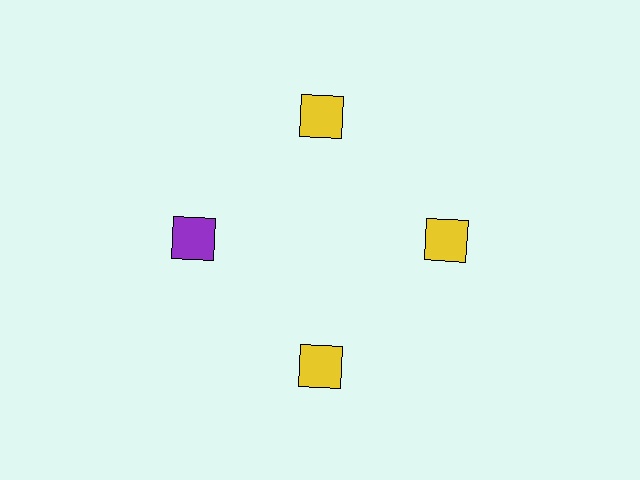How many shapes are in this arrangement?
There are 4 shapes arranged in a ring pattern.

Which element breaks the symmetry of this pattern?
The purple square at roughly the 9 o'clock position breaks the symmetry. All other shapes are yellow squares.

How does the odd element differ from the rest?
It has a different color: purple instead of yellow.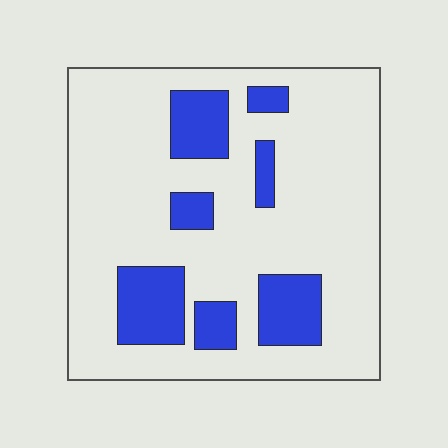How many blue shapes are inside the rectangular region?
7.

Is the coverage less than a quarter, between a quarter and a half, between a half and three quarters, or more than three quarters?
Less than a quarter.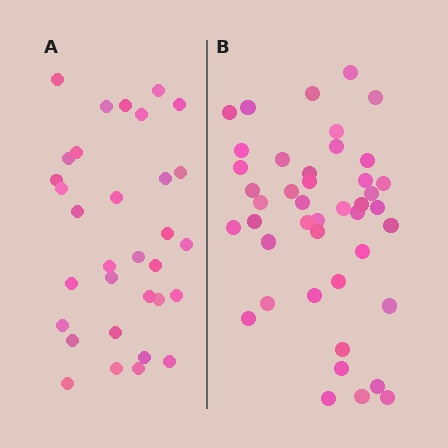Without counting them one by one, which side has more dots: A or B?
Region B (the right region) has more dots.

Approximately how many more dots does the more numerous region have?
Region B has roughly 12 or so more dots than region A.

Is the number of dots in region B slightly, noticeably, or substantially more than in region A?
Region B has noticeably more, but not dramatically so. The ratio is roughly 1.3 to 1.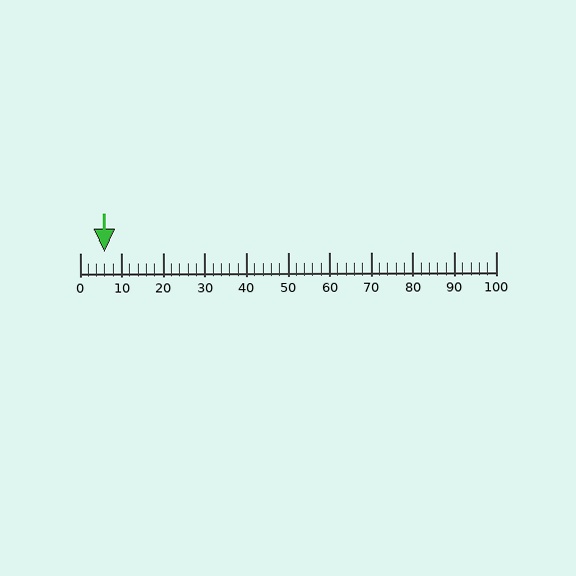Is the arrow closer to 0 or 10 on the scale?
The arrow is closer to 10.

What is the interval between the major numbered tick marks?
The major tick marks are spaced 10 units apart.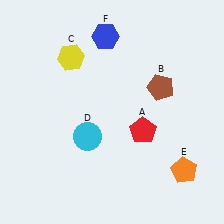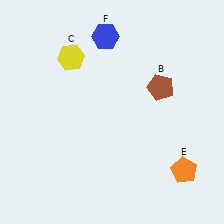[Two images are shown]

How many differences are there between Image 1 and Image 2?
There are 2 differences between the two images.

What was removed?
The red pentagon (A), the cyan circle (D) were removed in Image 2.